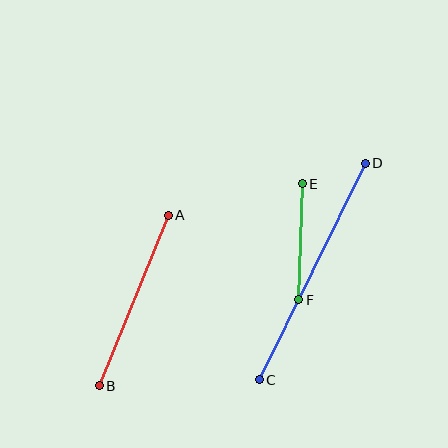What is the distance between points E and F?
The distance is approximately 116 pixels.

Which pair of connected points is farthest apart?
Points C and D are farthest apart.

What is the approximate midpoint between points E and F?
The midpoint is at approximately (301, 242) pixels.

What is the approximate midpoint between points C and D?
The midpoint is at approximately (312, 271) pixels.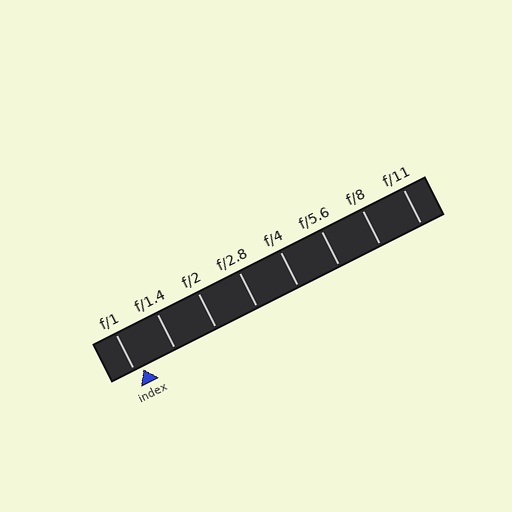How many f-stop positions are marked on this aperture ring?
There are 8 f-stop positions marked.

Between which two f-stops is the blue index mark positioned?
The index mark is between f/1 and f/1.4.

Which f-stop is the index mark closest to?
The index mark is closest to f/1.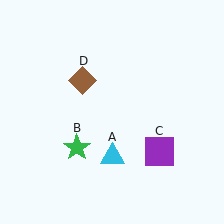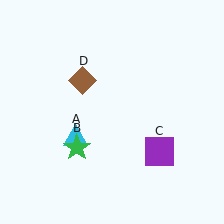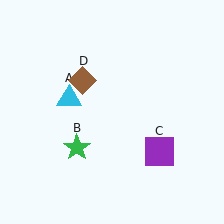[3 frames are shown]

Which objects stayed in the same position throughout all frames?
Green star (object B) and purple square (object C) and brown diamond (object D) remained stationary.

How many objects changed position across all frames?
1 object changed position: cyan triangle (object A).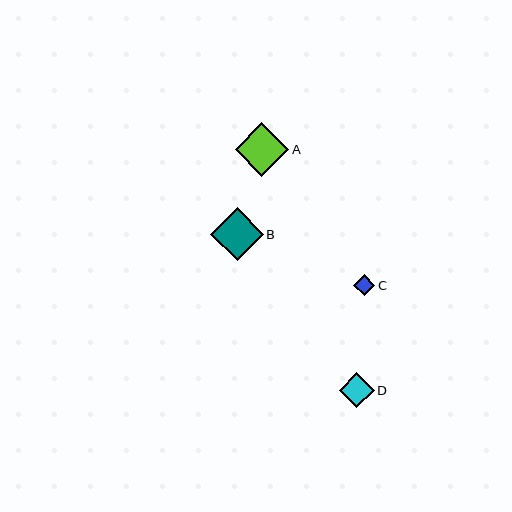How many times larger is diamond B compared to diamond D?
Diamond B is approximately 1.5 times the size of diamond D.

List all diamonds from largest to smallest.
From largest to smallest: A, B, D, C.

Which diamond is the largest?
Diamond A is the largest with a size of approximately 54 pixels.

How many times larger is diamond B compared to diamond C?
Diamond B is approximately 2.4 times the size of diamond C.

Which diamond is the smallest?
Diamond C is the smallest with a size of approximately 22 pixels.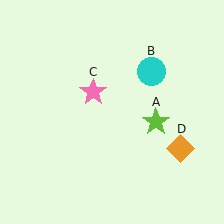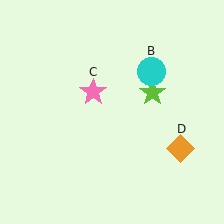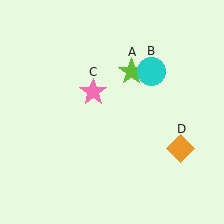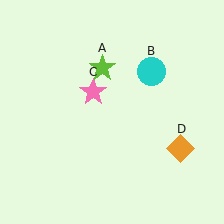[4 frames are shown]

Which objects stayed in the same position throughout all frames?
Cyan circle (object B) and pink star (object C) and orange diamond (object D) remained stationary.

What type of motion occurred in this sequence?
The lime star (object A) rotated counterclockwise around the center of the scene.